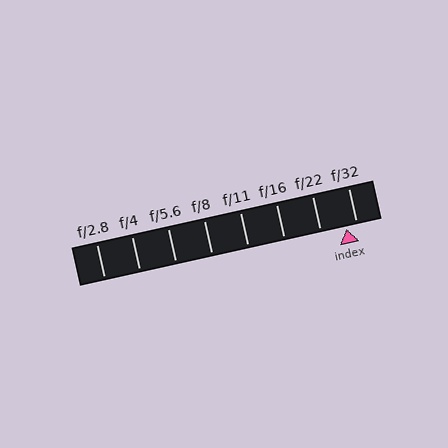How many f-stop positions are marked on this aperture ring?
There are 8 f-stop positions marked.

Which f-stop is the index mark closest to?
The index mark is closest to f/32.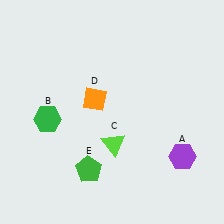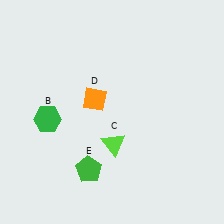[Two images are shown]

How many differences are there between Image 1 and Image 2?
There is 1 difference between the two images.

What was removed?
The purple hexagon (A) was removed in Image 2.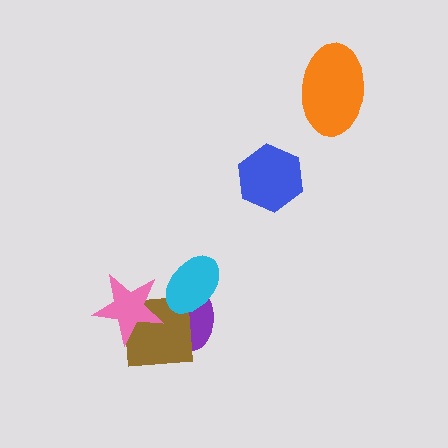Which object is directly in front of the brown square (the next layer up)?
The cyan ellipse is directly in front of the brown square.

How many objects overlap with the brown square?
3 objects overlap with the brown square.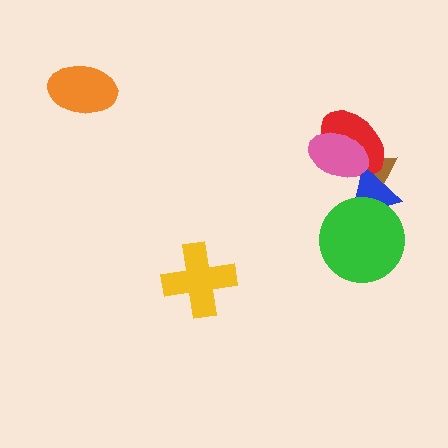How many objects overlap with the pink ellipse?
3 objects overlap with the pink ellipse.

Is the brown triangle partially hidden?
Yes, it is partially covered by another shape.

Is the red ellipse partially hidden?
Yes, it is partially covered by another shape.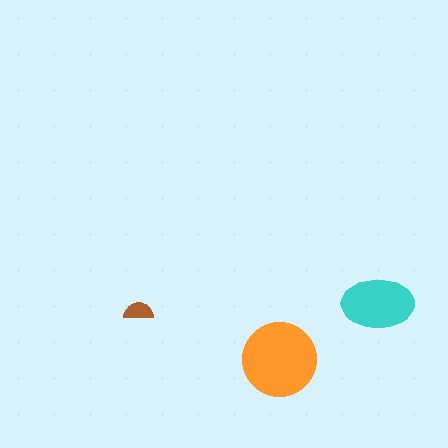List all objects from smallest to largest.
The brown semicircle, the cyan ellipse, the orange circle.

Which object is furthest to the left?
The brown semicircle is leftmost.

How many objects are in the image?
There are 3 objects in the image.